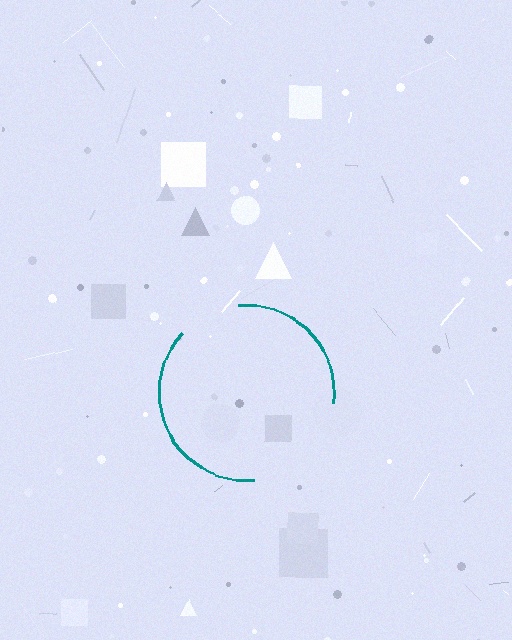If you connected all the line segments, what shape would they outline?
They would outline a circle.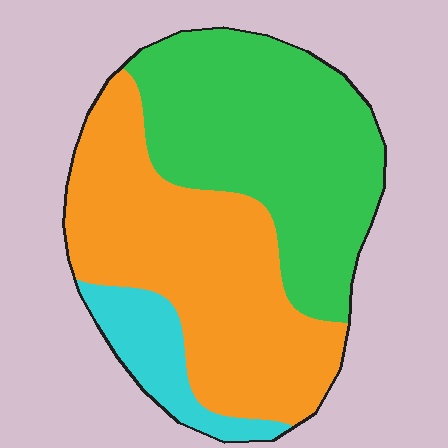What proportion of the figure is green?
Green covers 44% of the figure.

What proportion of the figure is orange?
Orange covers around 45% of the figure.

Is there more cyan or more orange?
Orange.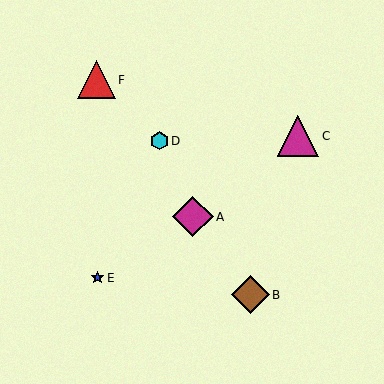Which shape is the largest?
The magenta triangle (labeled C) is the largest.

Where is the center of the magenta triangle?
The center of the magenta triangle is at (298, 136).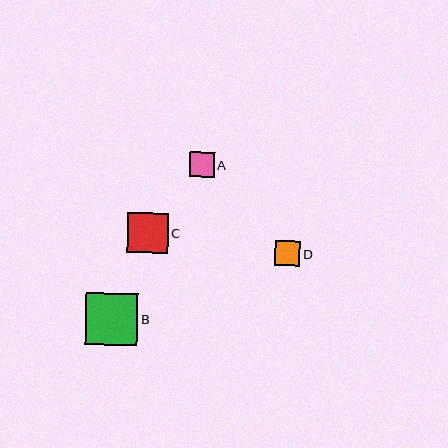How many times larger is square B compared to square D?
Square B is approximately 2.1 times the size of square D.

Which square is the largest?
Square B is the largest with a size of approximately 52 pixels.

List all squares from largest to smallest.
From largest to smallest: B, C, A, D.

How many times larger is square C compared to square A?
Square C is approximately 1.6 times the size of square A.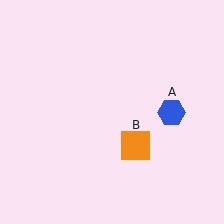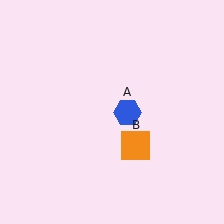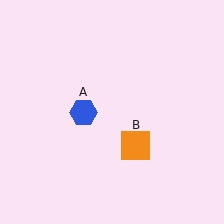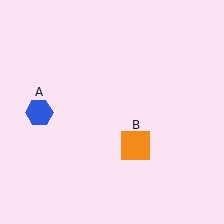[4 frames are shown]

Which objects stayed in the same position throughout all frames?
Orange square (object B) remained stationary.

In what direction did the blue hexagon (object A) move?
The blue hexagon (object A) moved left.